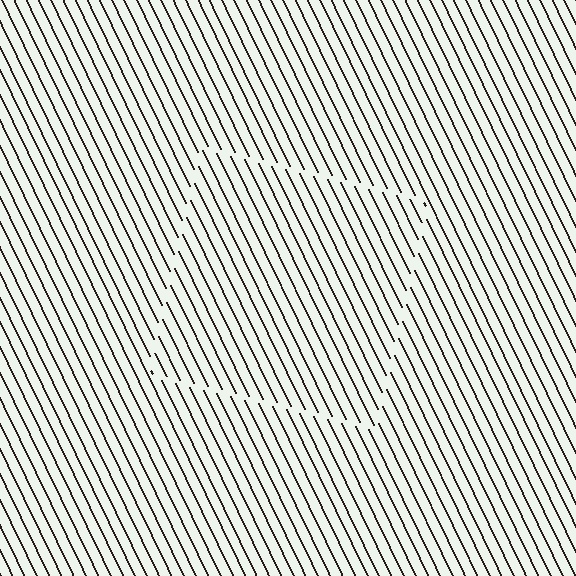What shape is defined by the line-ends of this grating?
An illusory square. The interior of the shape contains the same grating, shifted by half a period — the contour is defined by the phase discontinuity where line-ends from the inner and outer gratings abut.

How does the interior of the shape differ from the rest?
The interior of the shape contains the same grating, shifted by half a period — the contour is defined by the phase discontinuity where line-ends from the inner and outer gratings abut.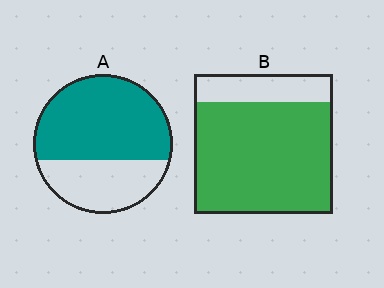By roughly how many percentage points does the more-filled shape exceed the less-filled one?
By roughly 15 percentage points (B over A).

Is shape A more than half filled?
Yes.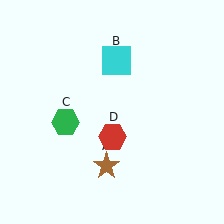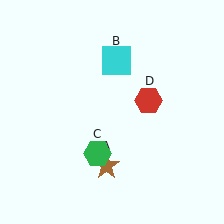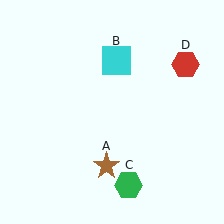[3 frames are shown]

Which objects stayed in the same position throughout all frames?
Brown star (object A) and cyan square (object B) remained stationary.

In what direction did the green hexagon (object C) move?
The green hexagon (object C) moved down and to the right.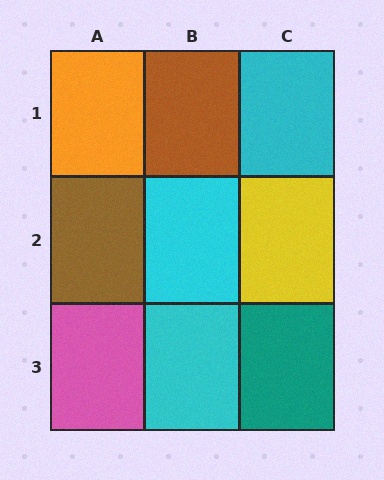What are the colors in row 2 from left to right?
Brown, cyan, yellow.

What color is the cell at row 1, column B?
Brown.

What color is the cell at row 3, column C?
Teal.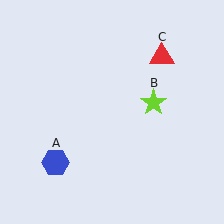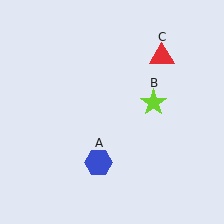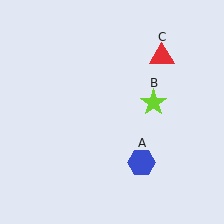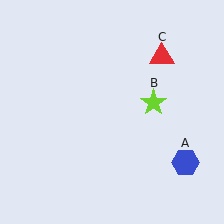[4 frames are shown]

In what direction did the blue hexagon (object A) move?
The blue hexagon (object A) moved right.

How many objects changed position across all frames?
1 object changed position: blue hexagon (object A).